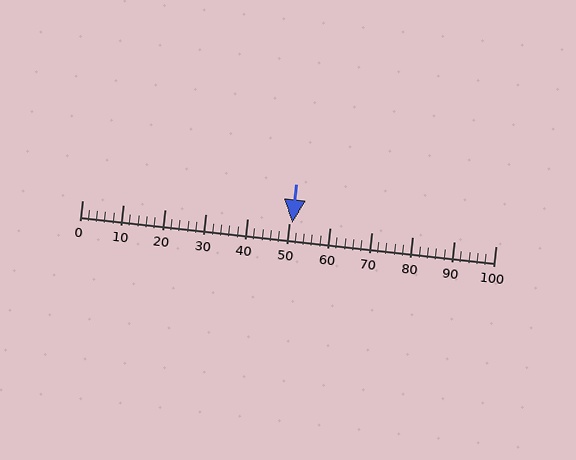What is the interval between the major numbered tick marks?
The major tick marks are spaced 10 units apart.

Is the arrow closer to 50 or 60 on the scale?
The arrow is closer to 50.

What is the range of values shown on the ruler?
The ruler shows values from 0 to 100.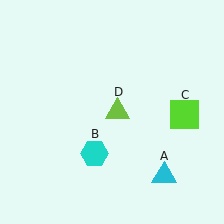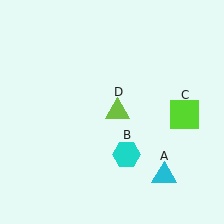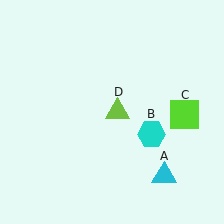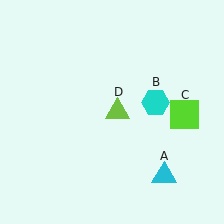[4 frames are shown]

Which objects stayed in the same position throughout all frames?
Cyan triangle (object A) and lime square (object C) and lime triangle (object D) remained stationary.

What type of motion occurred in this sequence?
The cyan hexagon (object B) rotated counterclockwise around the center of the scene.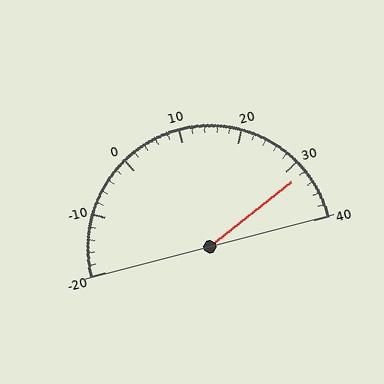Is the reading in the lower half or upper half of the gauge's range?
The reading is in the upper half of the range (-20 to 40).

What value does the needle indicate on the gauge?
The needle indicates approximately 32.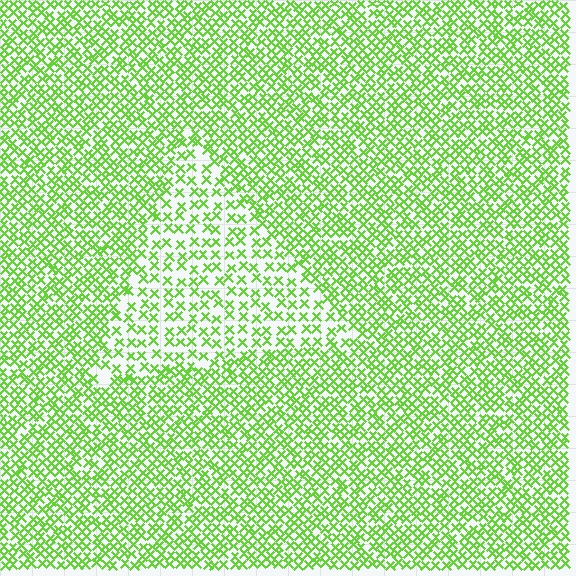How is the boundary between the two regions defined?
The boundary is defined by a change in element density (approximately 1.8x ratio). All elements are the same color, size, and shape.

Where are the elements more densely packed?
The elements are more densely packed outside the triangle boundary.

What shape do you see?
I see a triangle.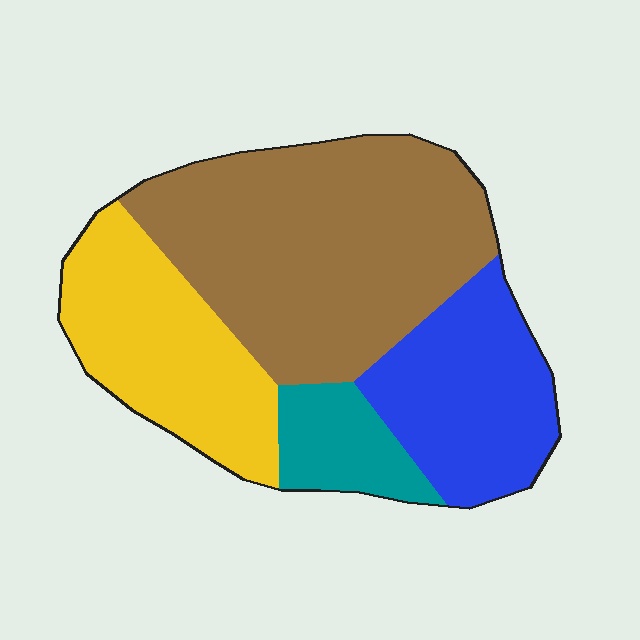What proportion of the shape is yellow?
Yellow takes up about one quarter (1/4) of the shape.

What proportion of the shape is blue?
Blue covers around 20% of the shape.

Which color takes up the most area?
Brown, at roughly 45%.